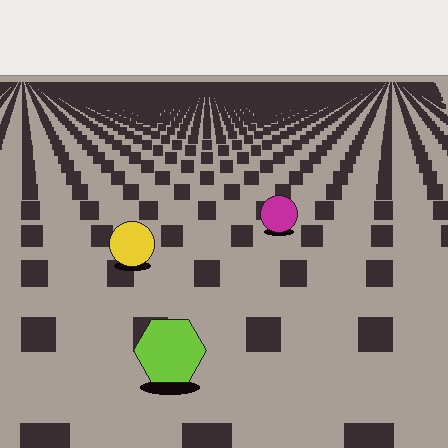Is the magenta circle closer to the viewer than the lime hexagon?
No. The lime hexagon is closer — you can tell from the texture gradient: the ground texture is coarser near it.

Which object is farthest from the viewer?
The magenta circle is farthest from the viewer. It appears smaller and the ground texture around it is denser.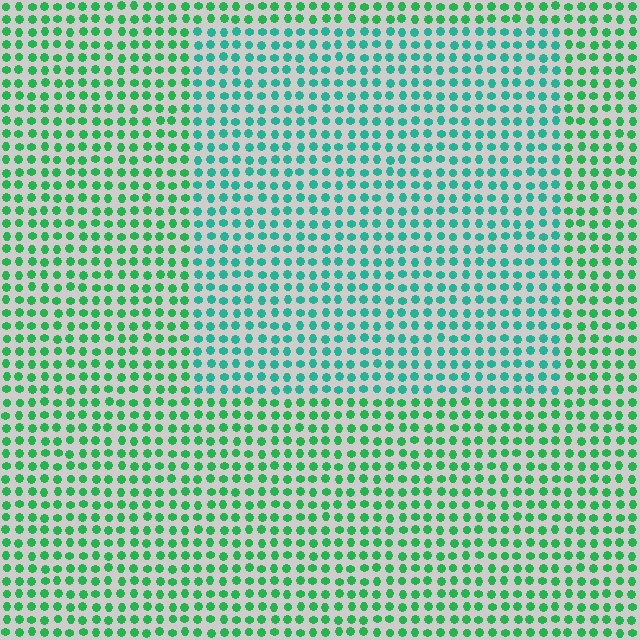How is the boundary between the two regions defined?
The boundary is defined purely by a slight shift in hue (about 30 degrees). Spacing, size, and orientation are identical on both sides.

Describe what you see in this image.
The image is filled with small green elements in a uniform arrangement. A rectangle-shaped region is visible where the elements are tinted to a slightly different hue, forming a subtle color boundary.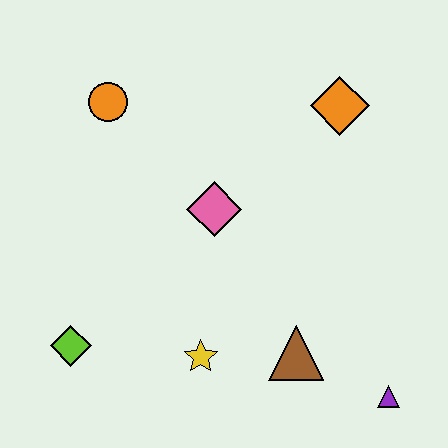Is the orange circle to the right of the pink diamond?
No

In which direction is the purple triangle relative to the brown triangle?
The purple triangle is to the right of the brown triangle.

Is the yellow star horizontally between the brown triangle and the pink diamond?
No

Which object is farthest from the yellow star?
The orange diamond is farthest from the yellow star.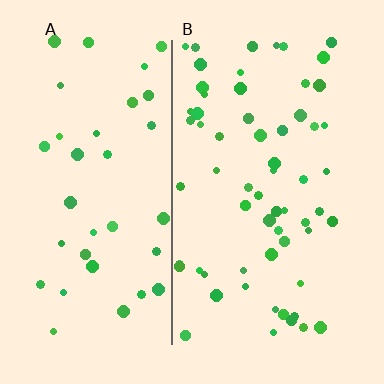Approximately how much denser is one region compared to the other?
Approximately 1.7× — region B over region A.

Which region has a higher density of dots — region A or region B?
B (the right).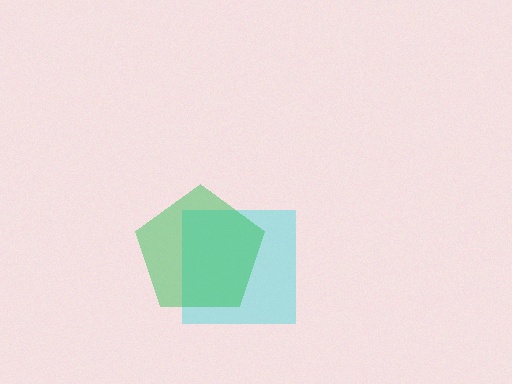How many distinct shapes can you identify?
There are 2 distinct shapes: a cyan square, a green pentagon.